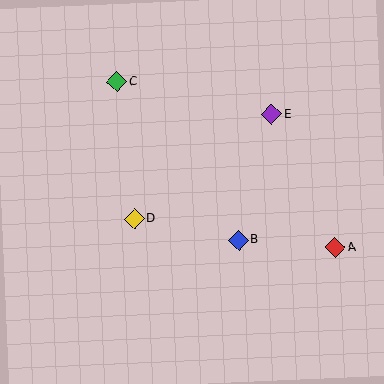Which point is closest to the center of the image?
Point D at (134, 219) is closest to the center.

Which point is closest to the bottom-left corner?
Point D is closest to the bottom-left corner.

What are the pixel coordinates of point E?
Point E is at (271, 114).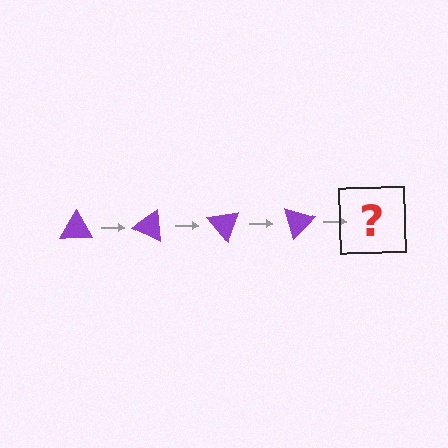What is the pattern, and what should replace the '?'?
The pattern is that the triangle rotates 25 degrees each step. The '?' should be a purple triangle rotated 100 degrees.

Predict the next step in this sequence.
The next step is a purple triangle rotated 100 degrees.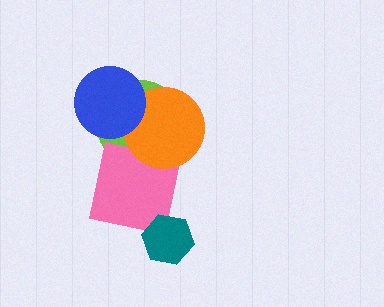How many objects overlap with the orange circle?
3 objects overlap with the orange circle.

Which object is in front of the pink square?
The orange circle is in front of the pink square.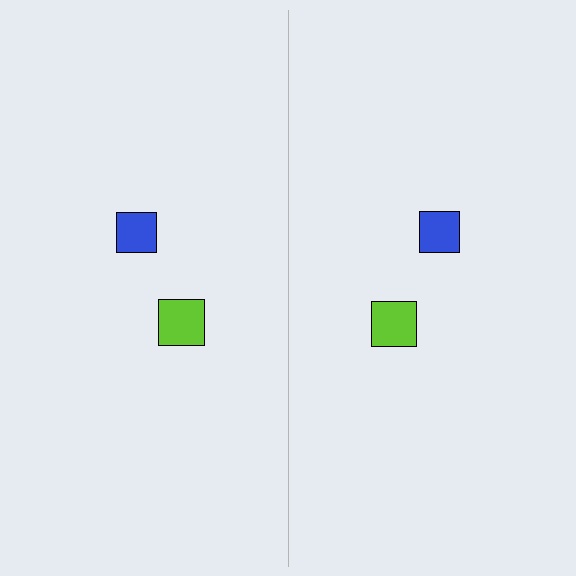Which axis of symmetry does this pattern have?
The pattern has a vertical axis of symmetry running through the center of the image.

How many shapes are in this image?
There are 4 shapes in this image.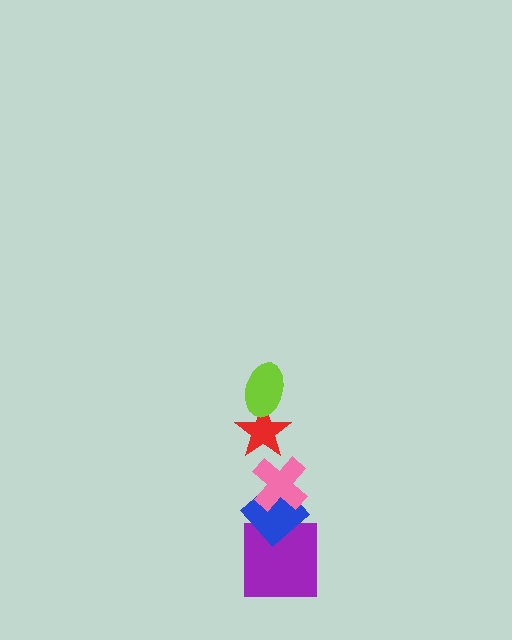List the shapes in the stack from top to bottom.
From top to bottom: the lime ellipse, the red star, the pink cross, the blue diamond, the purple square.